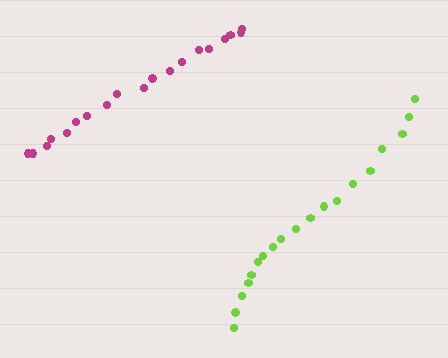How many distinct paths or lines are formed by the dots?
There are 2 distinct paths.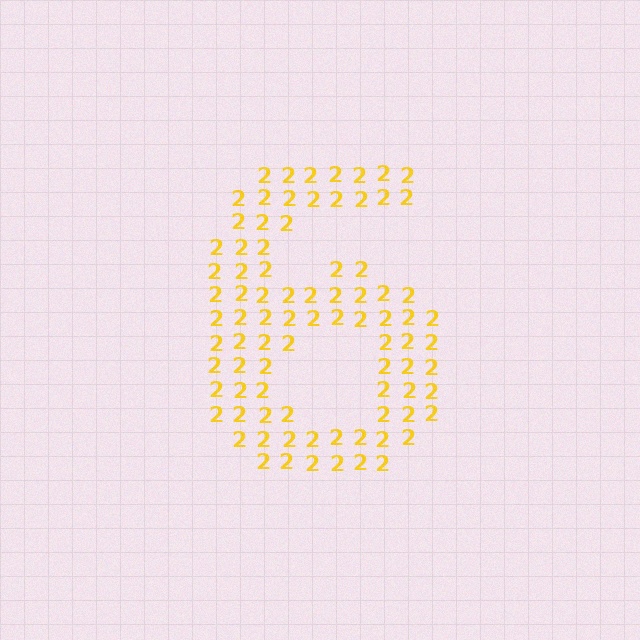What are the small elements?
The small elements are digit 2's.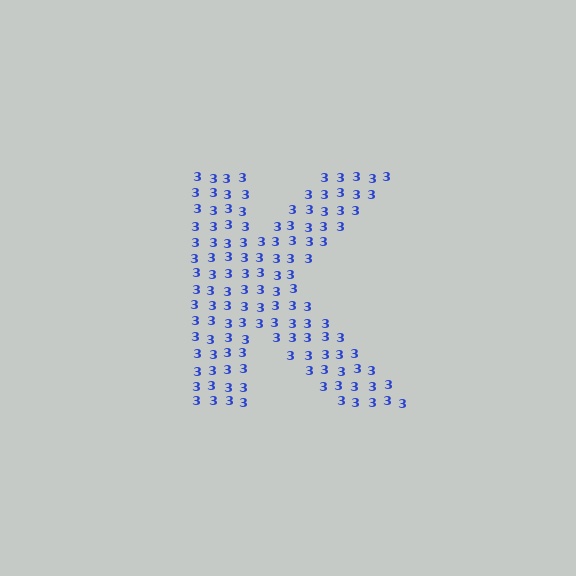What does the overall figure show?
The overall figure shows the letter K.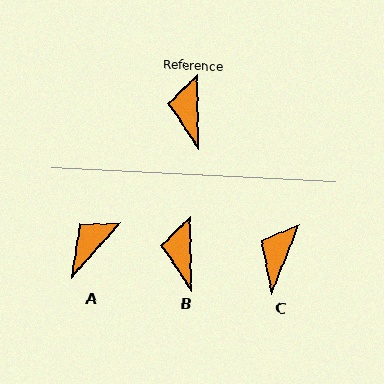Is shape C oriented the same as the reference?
No, it is off by about 23 degrees.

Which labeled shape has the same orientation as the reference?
B.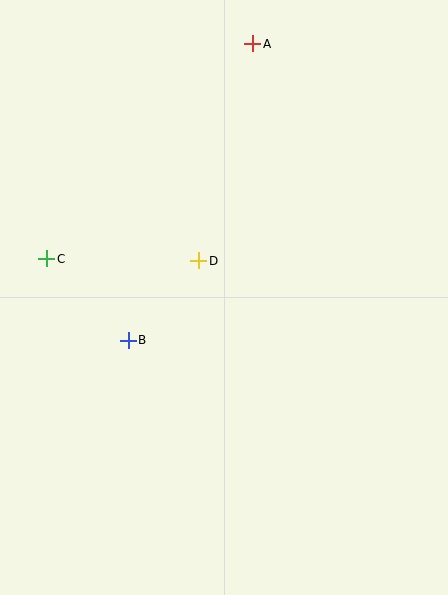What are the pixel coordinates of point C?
Point C is at (47, 259).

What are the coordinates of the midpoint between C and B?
The midpoint between C and B is at (87, 300).